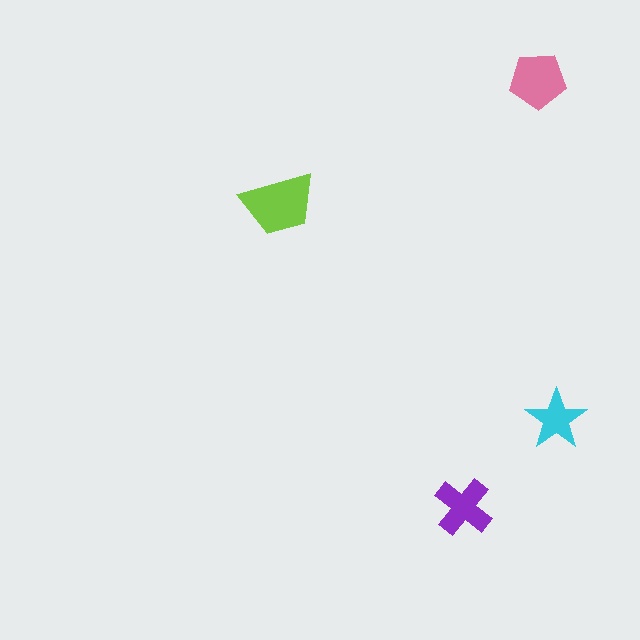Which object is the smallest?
The cyan star.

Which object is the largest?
The lime trapezoid.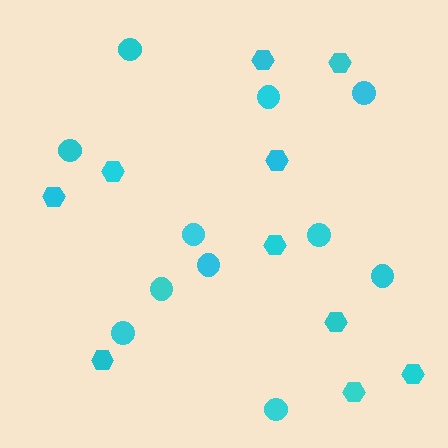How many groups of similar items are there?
There are 2 groups: one group of hexagons (10) and one group of circles (11).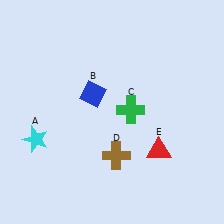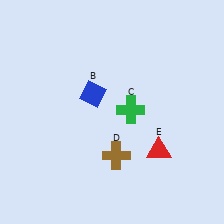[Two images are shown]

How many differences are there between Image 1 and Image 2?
There is 1 difference between the two images.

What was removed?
The cyan star (A) was removed in Image 2.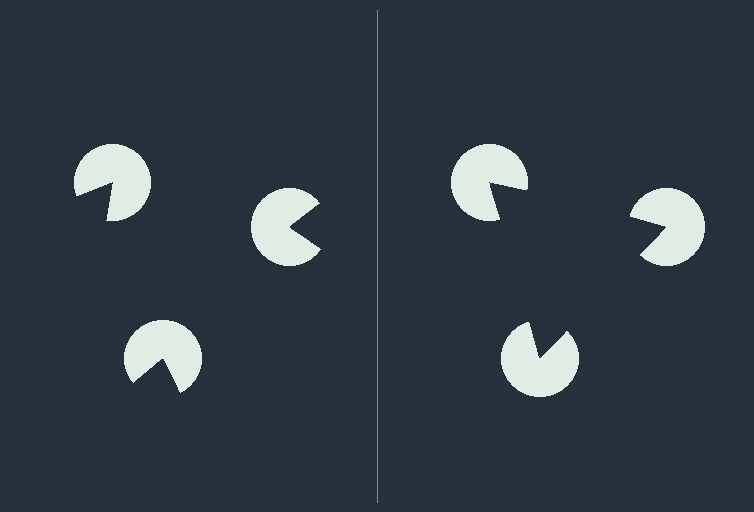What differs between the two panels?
The pac-man discs are positioned identically on both sides; only the wedge orientations differ. On the right they align to a triangle; on the left they are misaligned.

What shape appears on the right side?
An illusory triangle.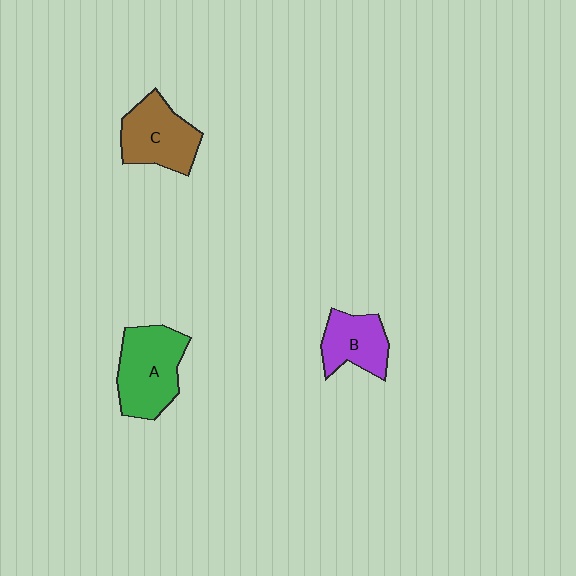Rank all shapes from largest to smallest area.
From largest to smallest: A (green), C (brown), B (purple).